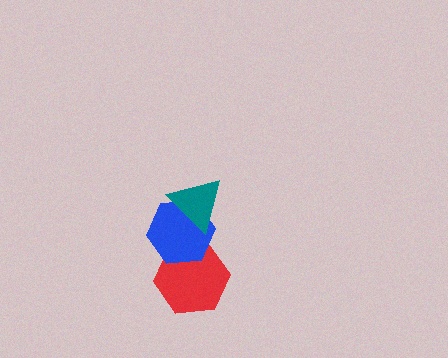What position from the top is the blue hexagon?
The blue hexagon is 2nd from the top.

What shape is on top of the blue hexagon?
The teal triangle is on top of the blue hexagon.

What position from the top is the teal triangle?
The teal triangle is 1st from the top.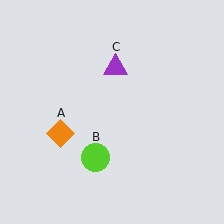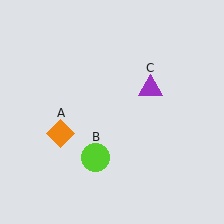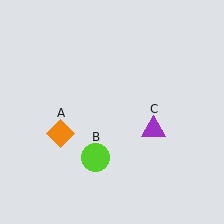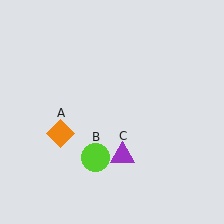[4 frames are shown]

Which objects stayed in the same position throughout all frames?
Orange diamond (object A) and lime circle (object B) remained stationary.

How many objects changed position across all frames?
1 object changed position: purple triangle (object C).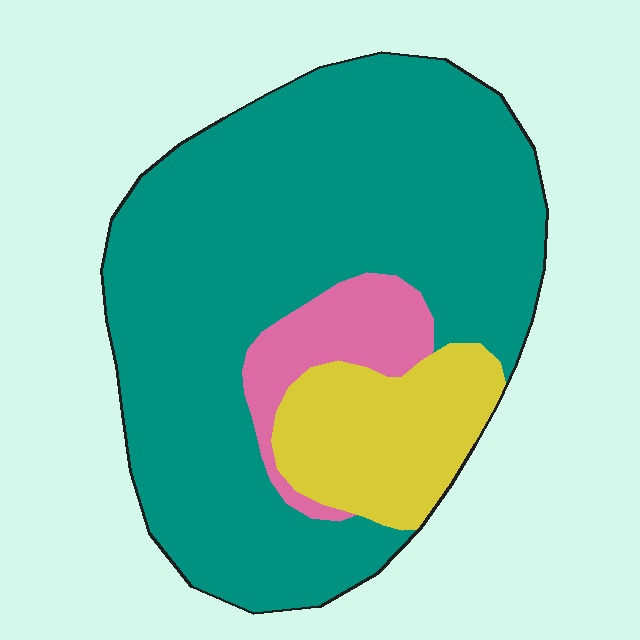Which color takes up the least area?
Pink, at roughly 10%.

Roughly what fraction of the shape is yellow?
Yellow covers around 15% of the shape.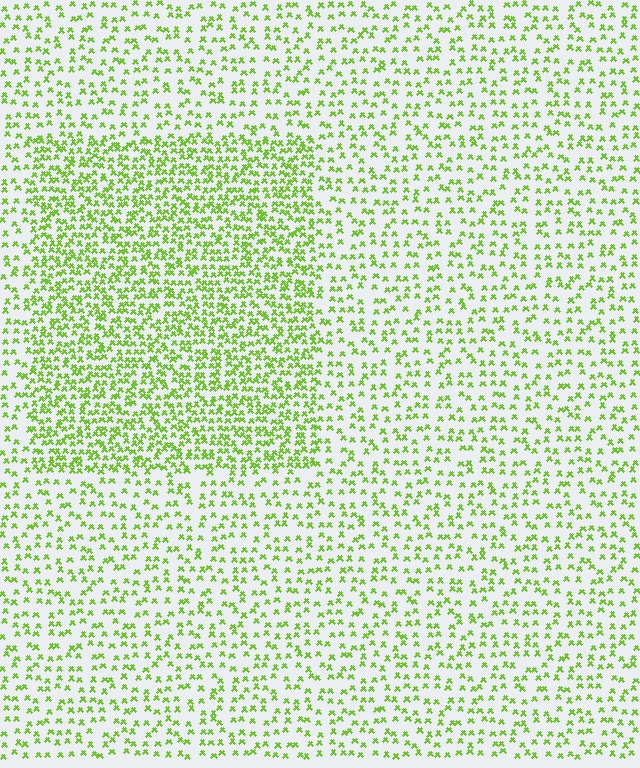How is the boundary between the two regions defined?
The boundary is defined by a change in element density (approximately 2.0x ratio). All elements are the same color, size, and shape.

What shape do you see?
I see a rectangle.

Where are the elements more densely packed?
The elements are more densely packed inside the rectangle boundary.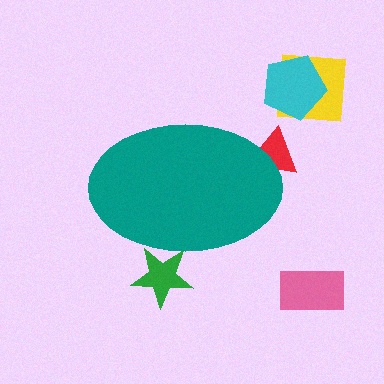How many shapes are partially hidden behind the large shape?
2 shapes are partially hidden.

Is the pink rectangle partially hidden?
No, the pink rectangle is fully visible.